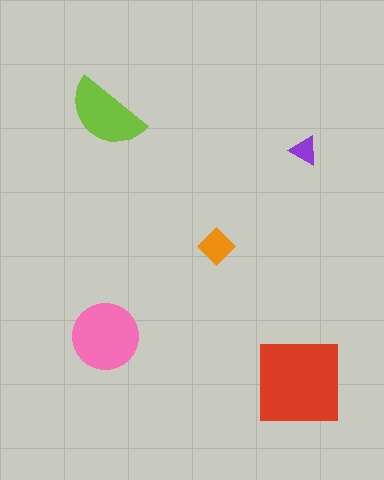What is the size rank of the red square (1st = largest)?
1st.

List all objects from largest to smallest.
The red square, the pink circle, the lime semicircle, the orange diamond, the purple triangle.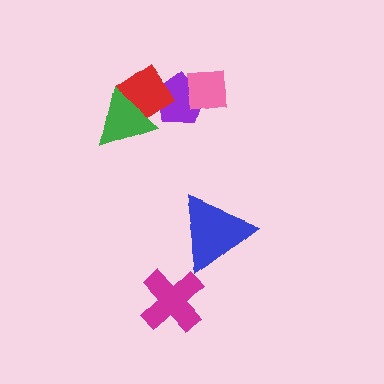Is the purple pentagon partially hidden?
Yes, it is partially covered by another shape.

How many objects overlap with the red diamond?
2 objects overlap with the red diamond.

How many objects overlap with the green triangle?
1 object overlaps with the green triangle.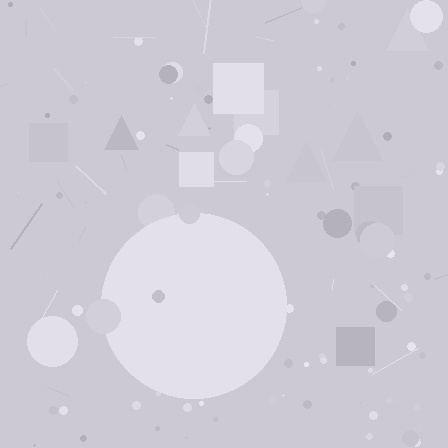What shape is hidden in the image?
A circle is hidden in the image.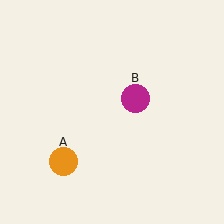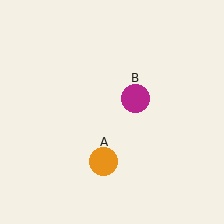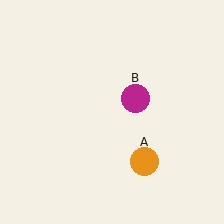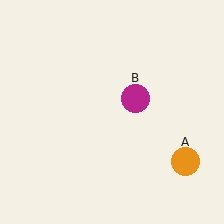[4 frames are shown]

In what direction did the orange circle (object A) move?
The orange circle (object A) moved right.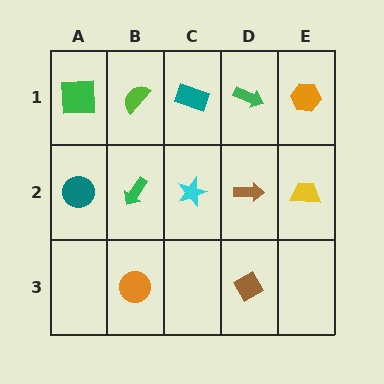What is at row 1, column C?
A teal rectangle.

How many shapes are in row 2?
5 shapes.